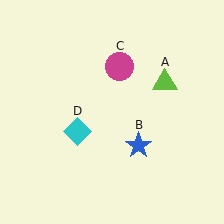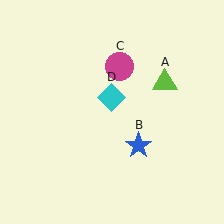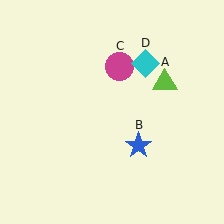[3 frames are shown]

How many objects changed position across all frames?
1 object changed position: cyan diamond (object D).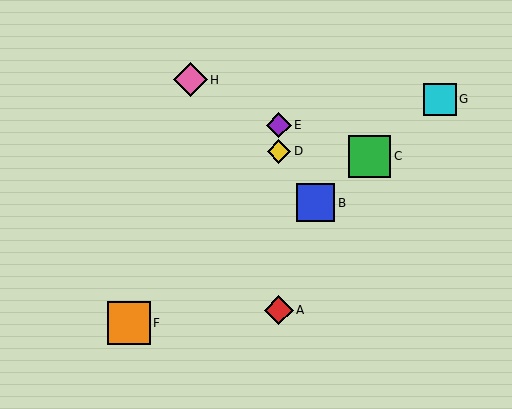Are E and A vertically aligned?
Yes, both are at x≈279.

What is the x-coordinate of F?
Object F is at x≈129.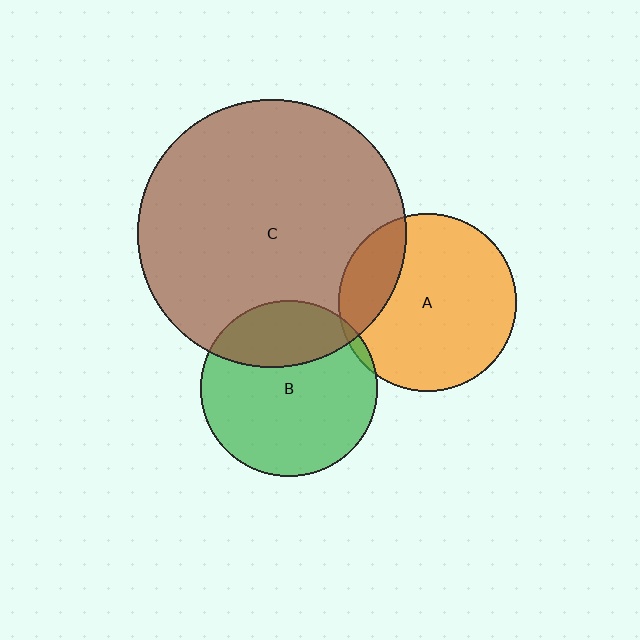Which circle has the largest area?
Circle C (brown).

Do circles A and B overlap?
Yes.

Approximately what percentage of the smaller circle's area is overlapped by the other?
Approximately 5%.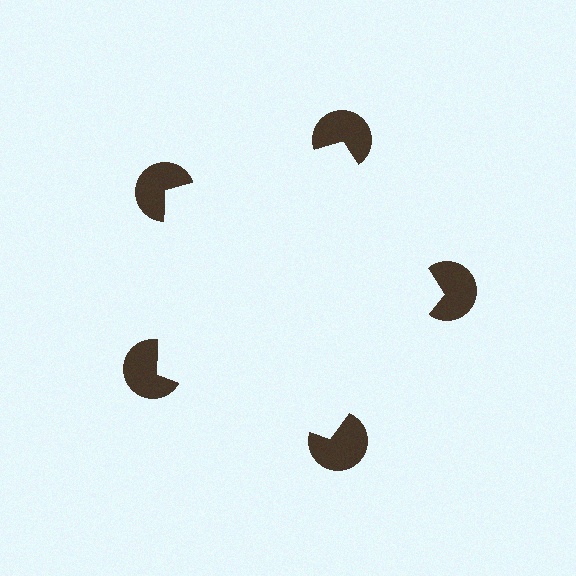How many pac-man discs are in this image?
There are 5 — one at each vertex of the illusory pentagon.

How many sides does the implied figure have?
5 sides.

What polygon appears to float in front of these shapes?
An illusory pentagon — its edges are inferred from the aligned wedge cuts in the pac-man discs, not physically drawn.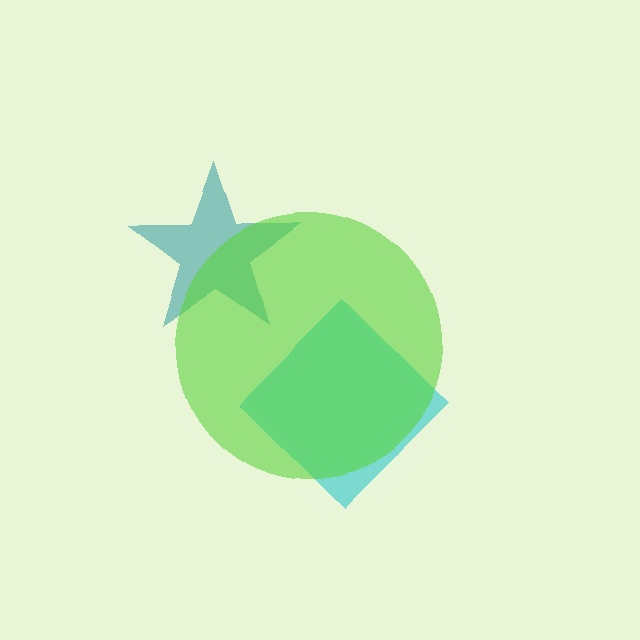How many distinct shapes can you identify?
There are 3 distinct shapes: a teal star, a cyan diamond, a lime circle.